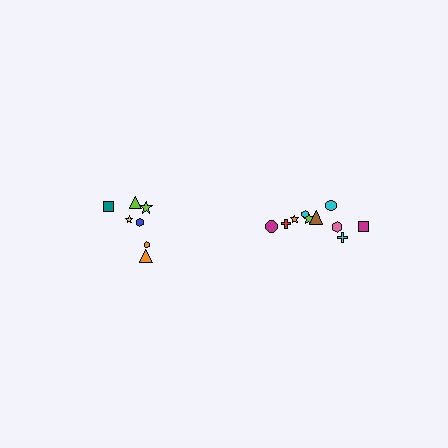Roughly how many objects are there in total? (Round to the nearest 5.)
Roughly 15 objects in total.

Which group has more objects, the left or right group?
The right group.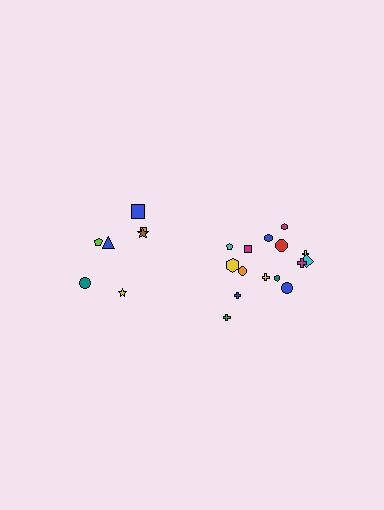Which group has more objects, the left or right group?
The right group.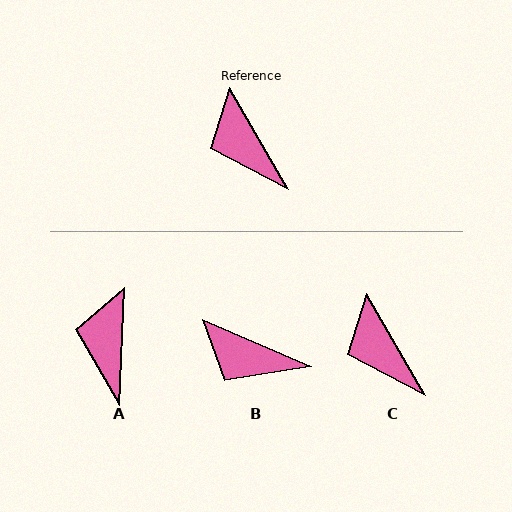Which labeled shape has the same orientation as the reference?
C.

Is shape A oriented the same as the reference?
No, it is off by about 33 degrees.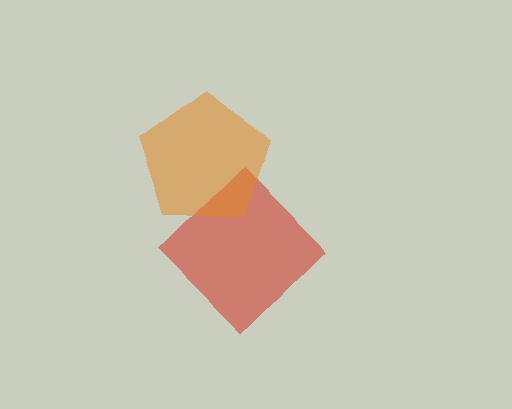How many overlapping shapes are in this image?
There are 2 overlapping shapes in the image.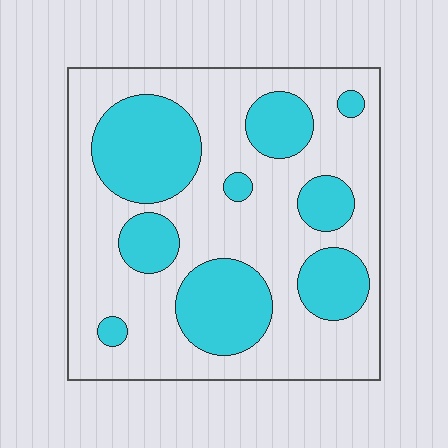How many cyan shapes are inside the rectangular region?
9.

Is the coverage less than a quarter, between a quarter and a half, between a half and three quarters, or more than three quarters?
Between a quarter and a half.